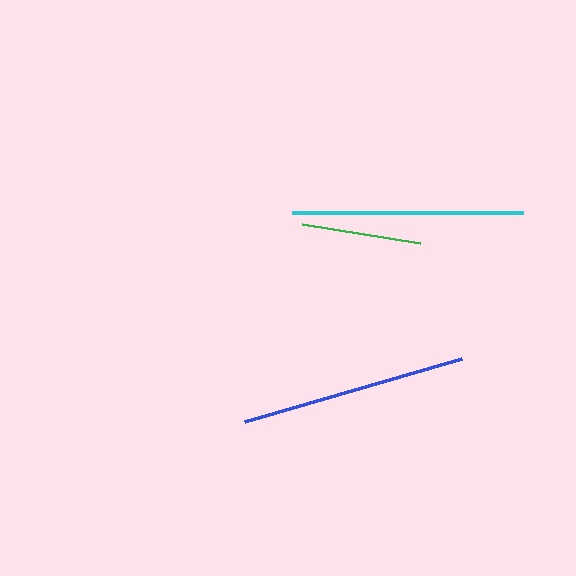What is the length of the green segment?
The green segment is approximately 119 pixels long.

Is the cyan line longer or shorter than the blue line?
The cyan line is longer than the blue line.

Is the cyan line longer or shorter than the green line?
The cyan line is longer than the green line.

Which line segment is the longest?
The cyan line is the longest at approximately 231 pixels.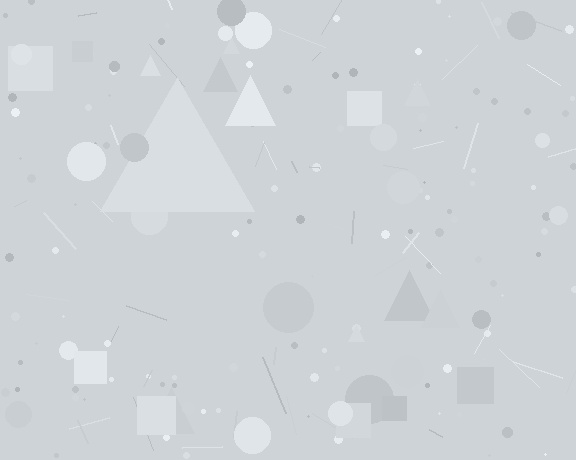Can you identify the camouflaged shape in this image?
The camouflaged shape is a triangle.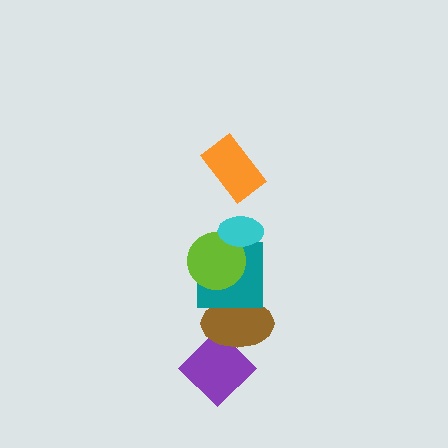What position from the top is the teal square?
The teal square is 4th from the top.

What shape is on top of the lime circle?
The cyan ellipse is on top of the lime circle.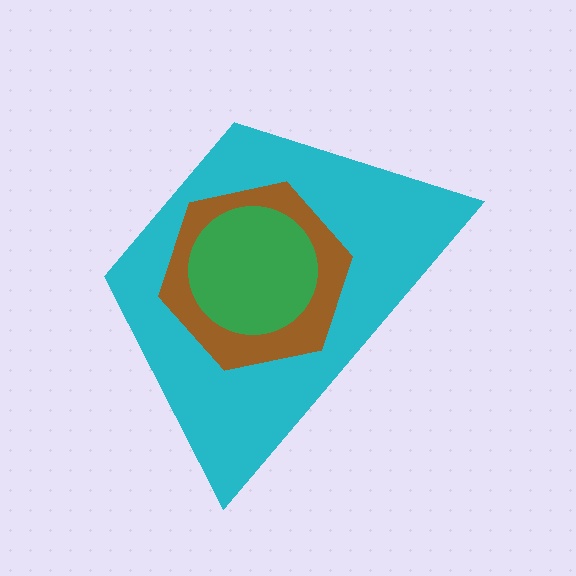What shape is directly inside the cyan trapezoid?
The brown hexagon.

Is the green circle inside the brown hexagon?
Yes.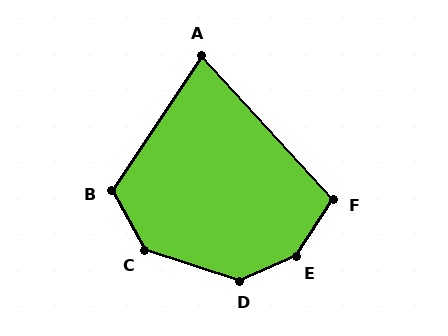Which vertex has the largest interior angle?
E, at approximately 147 degrees.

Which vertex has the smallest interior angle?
A, at approximately 76 degrees.